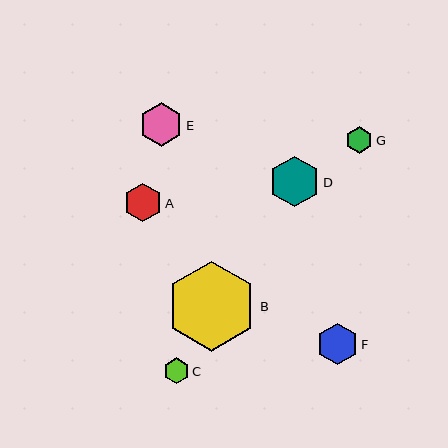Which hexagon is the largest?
Hexagon B is the largest with a size of approximately 90 pixels.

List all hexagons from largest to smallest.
From largest to smallest: B, D, E, F, A, G, C.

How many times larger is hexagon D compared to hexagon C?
Hexagon D is approximately 1.9 times the size of hexagon C.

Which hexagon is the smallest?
Hexagon C is the smallest with a size of approximately 26 pixels.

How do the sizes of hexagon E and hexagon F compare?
Hexagon E and hexagon F are approximately the same size.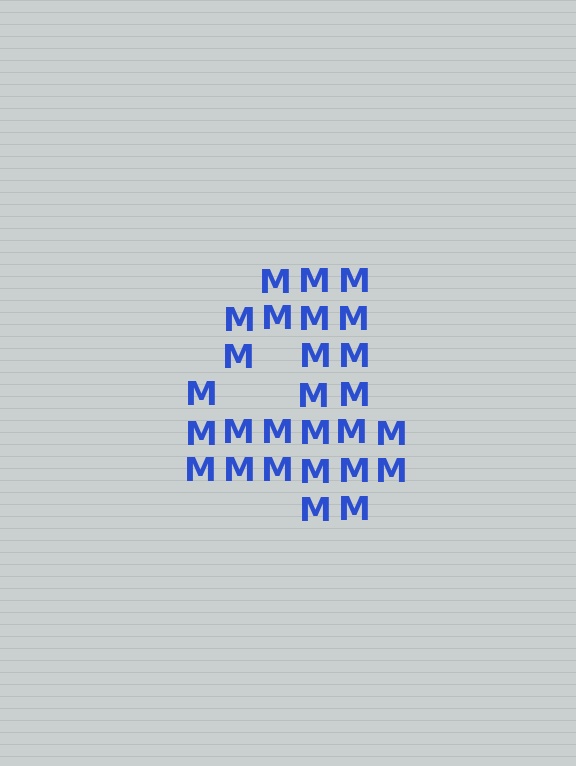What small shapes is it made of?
It is made of small letter M's.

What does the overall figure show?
The overall figure shows the digit 4.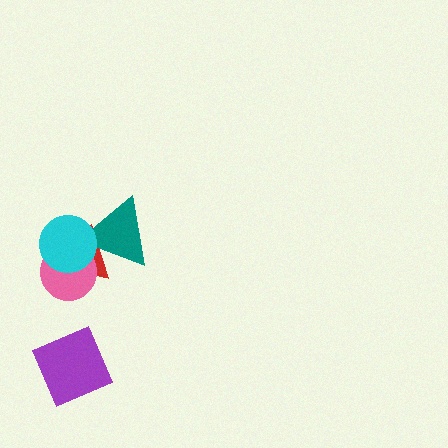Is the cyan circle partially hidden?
No, no other shape covers it.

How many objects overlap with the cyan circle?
3 objects overlap with the cyan circle.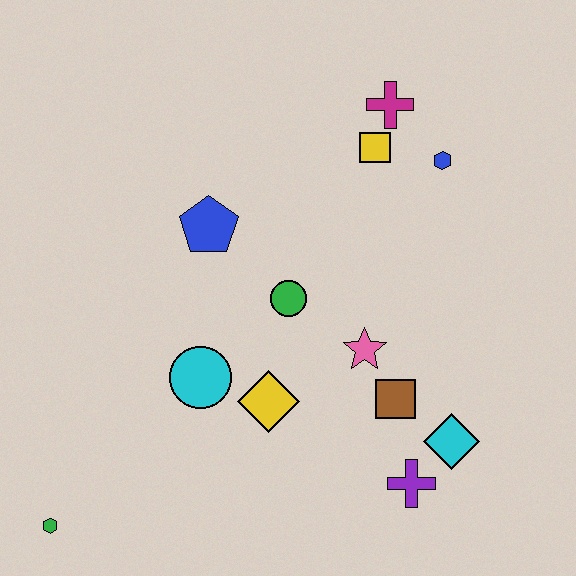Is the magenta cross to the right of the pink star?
Yes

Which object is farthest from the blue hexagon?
The green hexagon is farthest from the blue hexagon.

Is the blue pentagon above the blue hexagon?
No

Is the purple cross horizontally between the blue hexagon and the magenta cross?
Yes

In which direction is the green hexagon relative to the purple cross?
The green hexagon is to the left of the purple cross.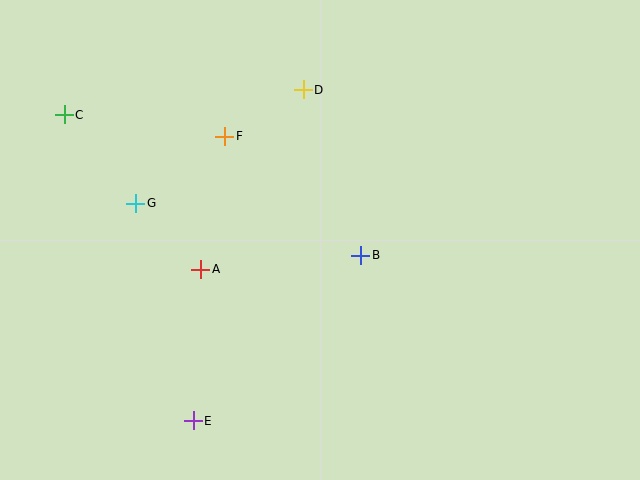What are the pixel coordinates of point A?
Point A is at (201, 269).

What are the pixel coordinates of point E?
Point E is at (193, 421).